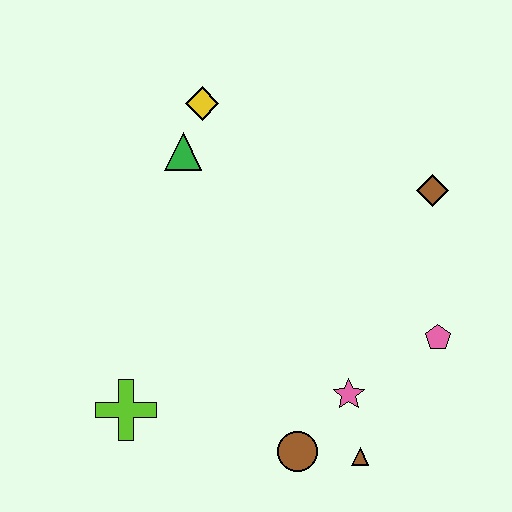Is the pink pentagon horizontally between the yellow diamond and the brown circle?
No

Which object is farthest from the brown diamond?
The lime cross is farthest from the brown diamond.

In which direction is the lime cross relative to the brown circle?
The lime cross is to the left of the brown circle.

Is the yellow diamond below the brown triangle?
No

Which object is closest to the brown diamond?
The pink pentagon is closest to the brown diamond.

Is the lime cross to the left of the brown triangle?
Yes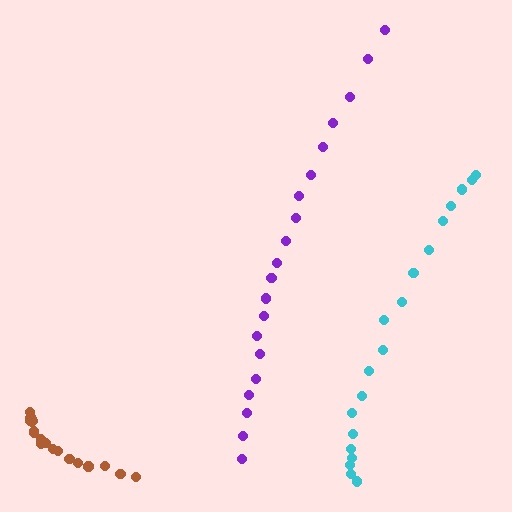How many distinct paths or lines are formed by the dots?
There are 3 distinct paths.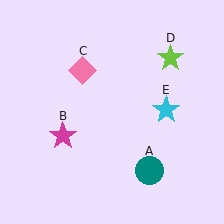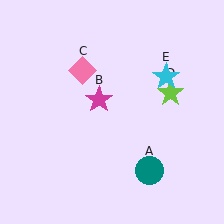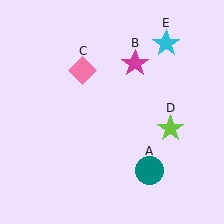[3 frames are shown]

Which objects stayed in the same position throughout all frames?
Teal circle (object A) and pink diamond (object C) remained stationary.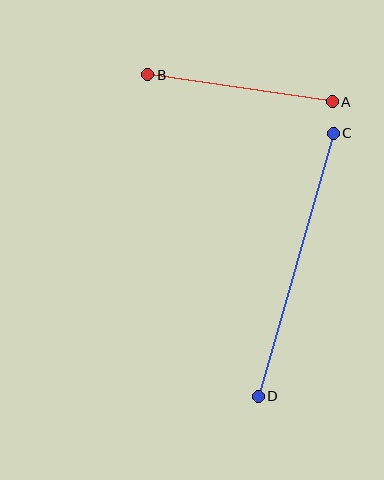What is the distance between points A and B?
The distance is approximately 187 pixels.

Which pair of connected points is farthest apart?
Points C and D are farthest apart.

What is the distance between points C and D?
The distance is approximately 274 pixels.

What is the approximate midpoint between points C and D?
The midpoint is at approximately (296, 265) pixels.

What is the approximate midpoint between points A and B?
The midpoint is at approximately (240, 88) pixels.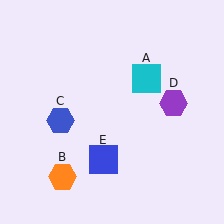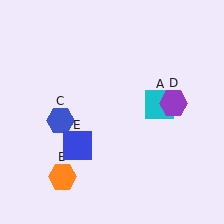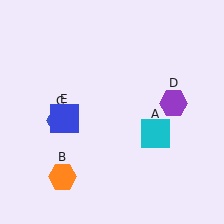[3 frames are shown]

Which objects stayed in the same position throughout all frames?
Orange hexagon (object B) and blue hexagon (object C) and purple hexagon (object D) remained stationary.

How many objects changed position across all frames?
2 objects changed position: cyan square (object A), blue square (object E).